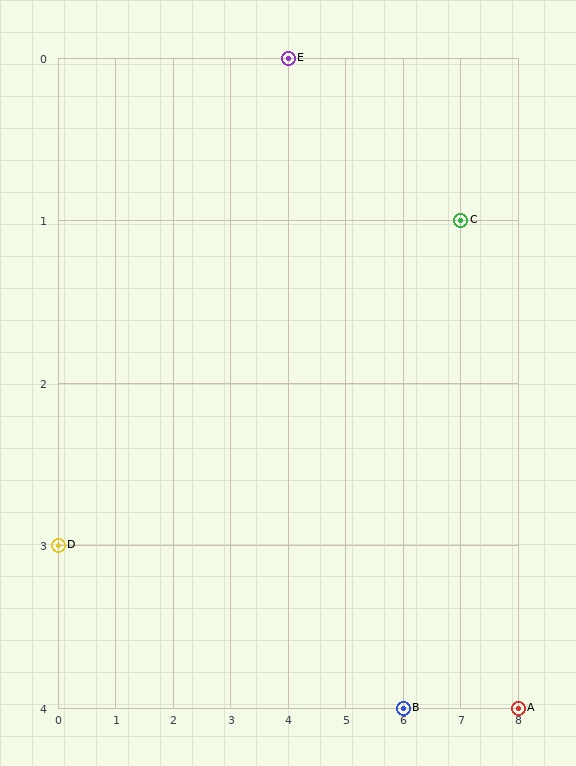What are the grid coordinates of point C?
Point C is at grid coordinates (7, 1).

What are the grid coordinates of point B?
Point B is at grid coordinates (6, 4).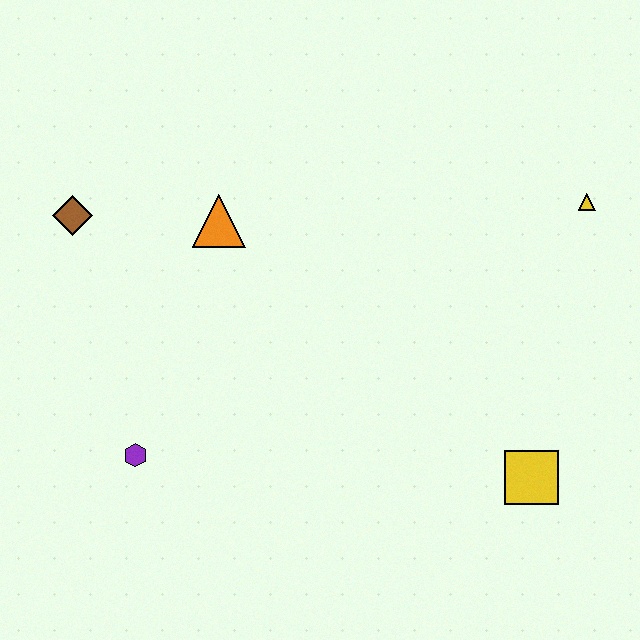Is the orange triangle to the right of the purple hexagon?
Yes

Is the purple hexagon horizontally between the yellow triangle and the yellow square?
No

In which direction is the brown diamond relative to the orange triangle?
The brown diamond is to the left of the orange triangle.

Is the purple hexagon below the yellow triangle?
Yes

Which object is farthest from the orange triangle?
The yellow square is farthest from the orange triangle.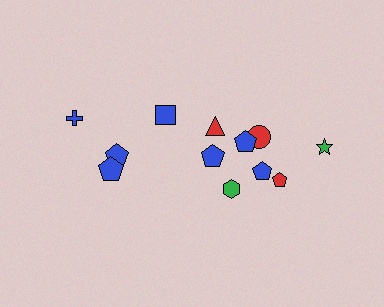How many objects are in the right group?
There are 8 objects.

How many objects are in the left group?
There are 4 objects.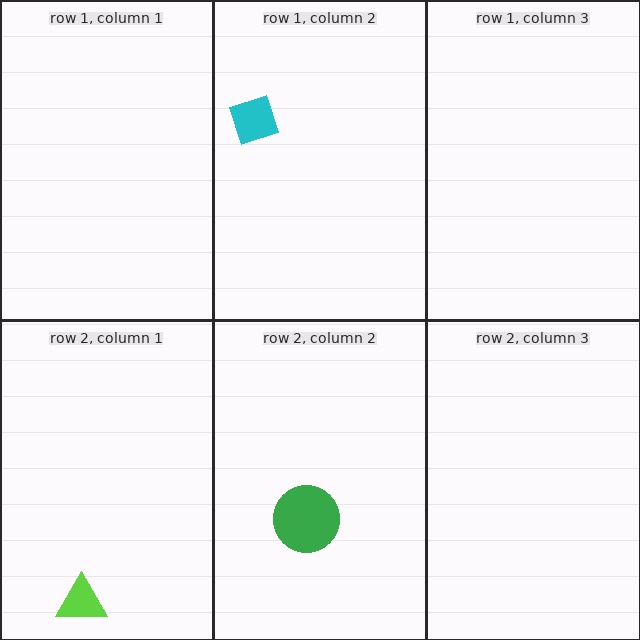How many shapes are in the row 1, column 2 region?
1.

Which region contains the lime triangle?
The row 2, column 1 region.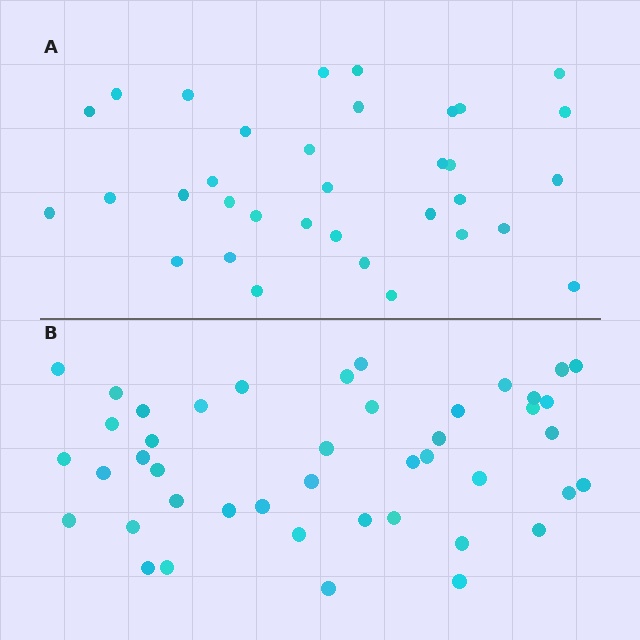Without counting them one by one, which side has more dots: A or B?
Region B (the bottom region) has more dots.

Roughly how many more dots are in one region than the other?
Region B has roughly 10 or so more dots than region A.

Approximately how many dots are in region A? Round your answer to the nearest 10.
About 30 dots. (The exact count is 34, which rounds to 30.)